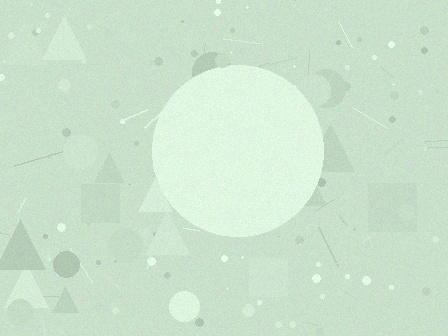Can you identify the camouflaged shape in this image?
The camouflaged shape is a circle.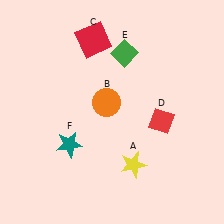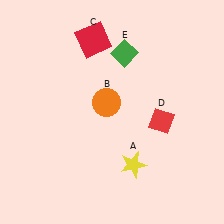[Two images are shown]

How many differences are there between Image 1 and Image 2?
There is 1 difference between the two images.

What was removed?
The teal star (F) was removed in Image 2.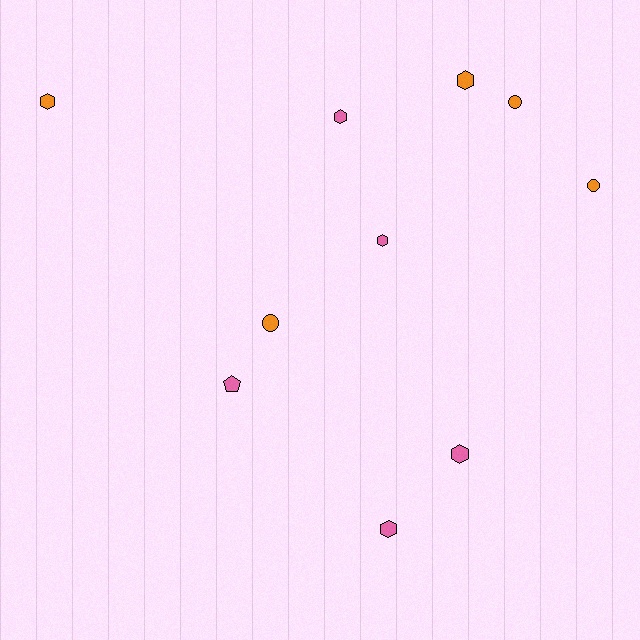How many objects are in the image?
There are 10 objects.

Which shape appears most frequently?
Hexagon, with 6 objects.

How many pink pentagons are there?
There is 1 pink pentagon.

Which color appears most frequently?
Orange, with 5 objects.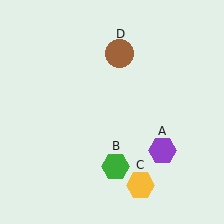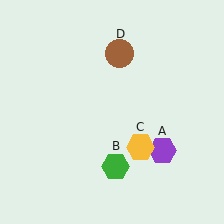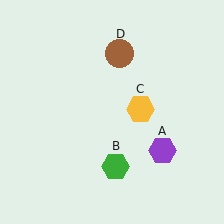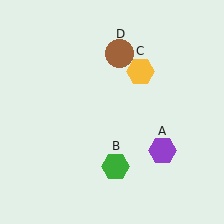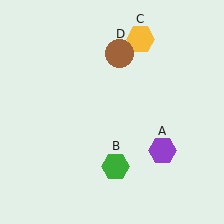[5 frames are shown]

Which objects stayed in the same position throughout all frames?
Purple hexagon (object A) and green hexagon (object B) and brown circle (object D) remained stationary.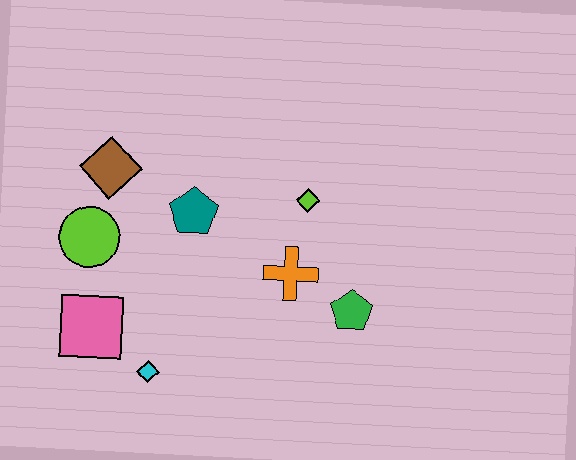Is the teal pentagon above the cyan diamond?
Yes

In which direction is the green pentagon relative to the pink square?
The green pentagon is to the right of the pink square.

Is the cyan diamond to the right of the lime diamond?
No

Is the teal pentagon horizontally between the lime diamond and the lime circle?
Yes